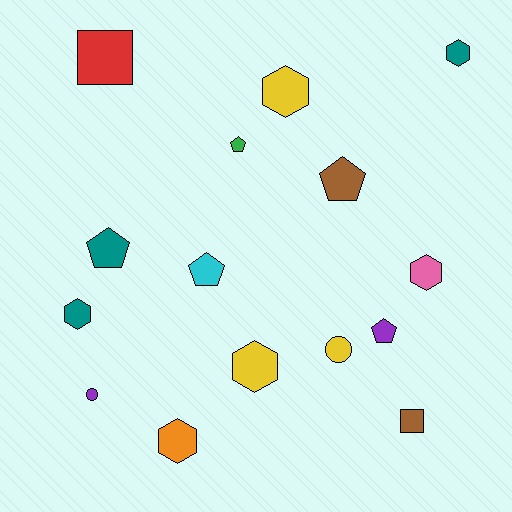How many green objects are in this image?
There is 1 green object.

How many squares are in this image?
There are 2 squares.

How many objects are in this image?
There are 15 objects.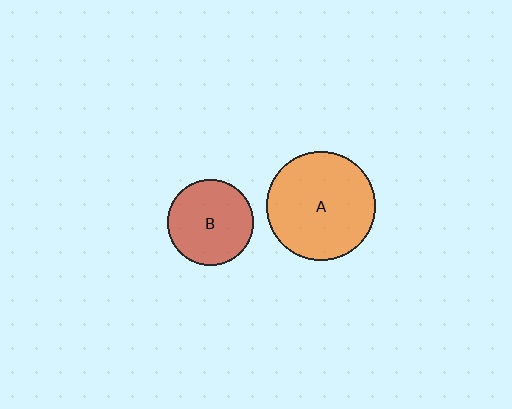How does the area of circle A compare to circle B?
Approximately 1.6 times.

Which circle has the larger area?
Circle A (orange).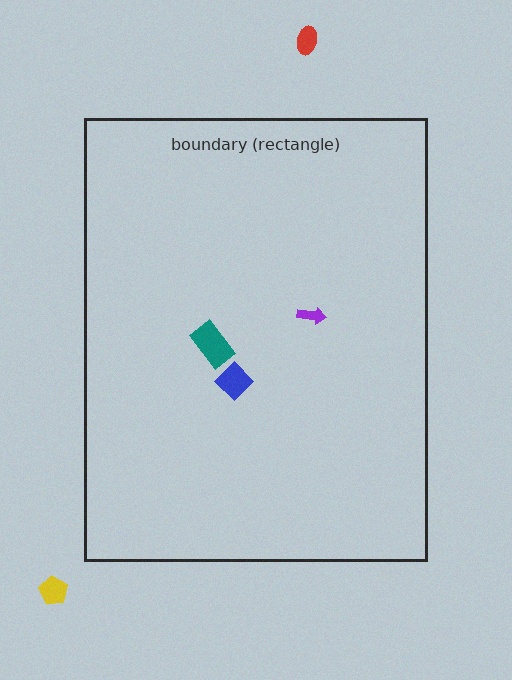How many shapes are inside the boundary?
3 inside, 2 outside.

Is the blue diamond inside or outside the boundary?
Inside.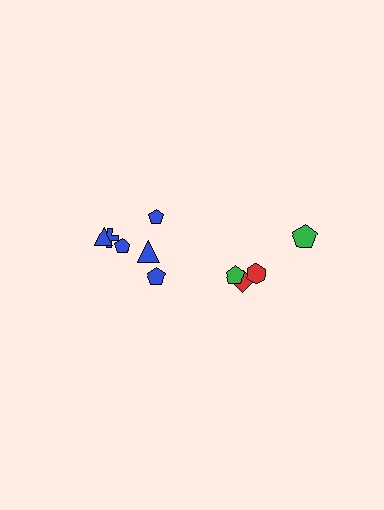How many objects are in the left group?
There are 6 objects.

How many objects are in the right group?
There are 4 objects.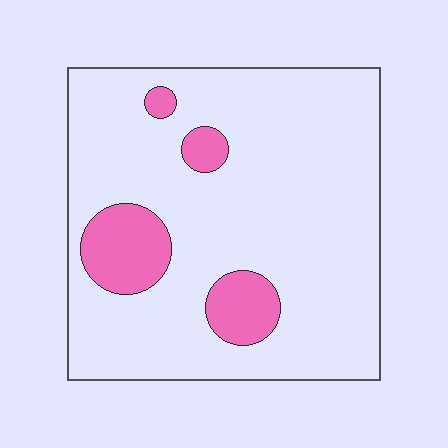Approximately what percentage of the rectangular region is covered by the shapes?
Approximately 15%.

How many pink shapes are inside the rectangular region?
4.